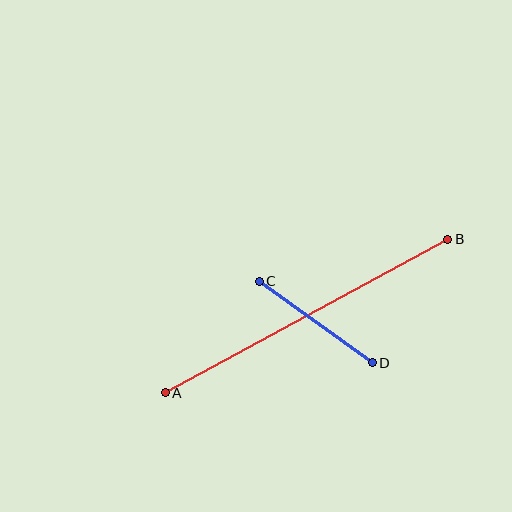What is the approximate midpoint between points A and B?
The midpoint is at approximately (306, 316) pixels.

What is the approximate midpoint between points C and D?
The midpoint is at approximately (316, 322) pixels.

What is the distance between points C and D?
The distance is approximately 139 pixels.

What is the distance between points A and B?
The distance is approximately 321 pixels.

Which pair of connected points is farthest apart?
Points A and B are farthest apart.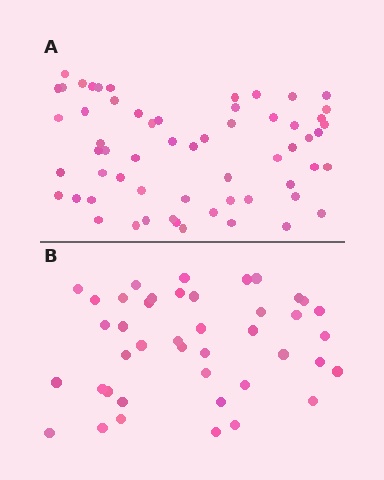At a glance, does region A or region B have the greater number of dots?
Region A (the top region) has more dots.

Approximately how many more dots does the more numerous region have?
Region A has approximately 20 more dots than region B.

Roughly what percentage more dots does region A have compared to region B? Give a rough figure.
About 45% more.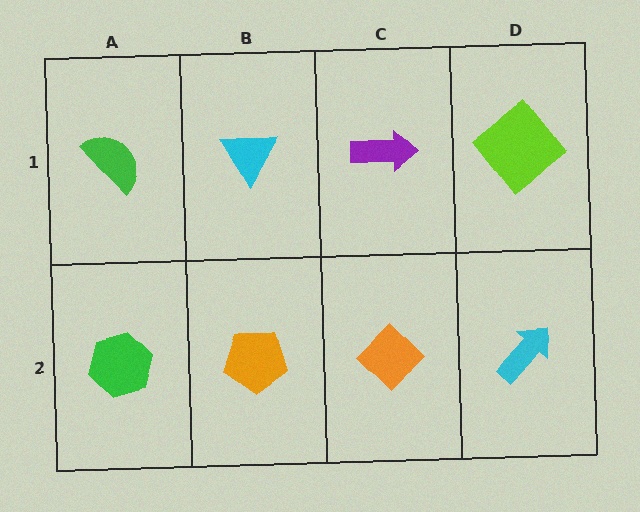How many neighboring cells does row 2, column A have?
2.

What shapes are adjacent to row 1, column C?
An orange diamond (row 2, column C), a cyan triangle (row 1, column B), a lime diamond (row 1, column D).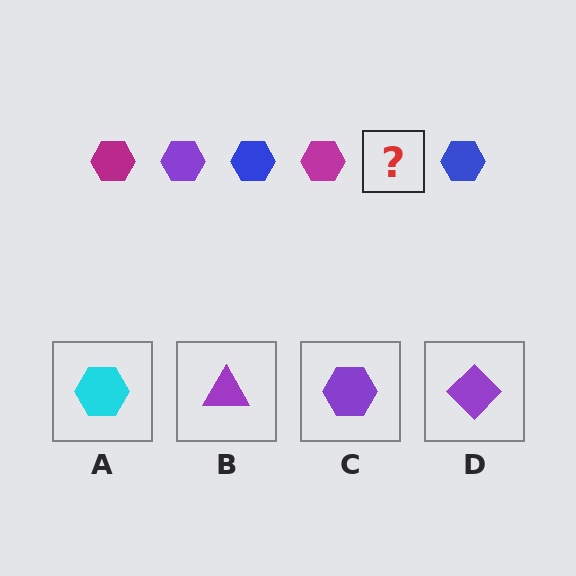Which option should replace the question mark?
Option C.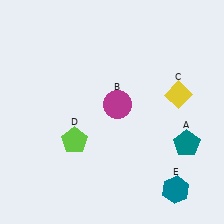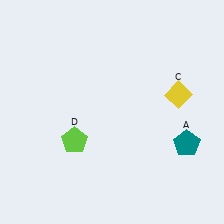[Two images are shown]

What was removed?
The magenta circle (B), the teal hexagon (E) were removed in Image 2.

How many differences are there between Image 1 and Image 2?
There are 2 differences between the two images.